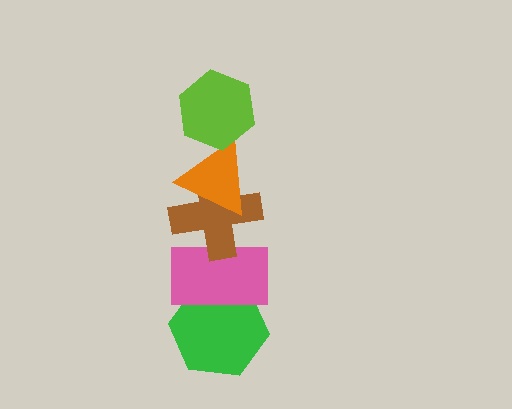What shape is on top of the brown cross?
The orange triangle is on top of the brown cross.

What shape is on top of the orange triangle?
The lime hexagon is on top of the orange triangle.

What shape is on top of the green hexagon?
The pink rectangle is on top of the green hexagon.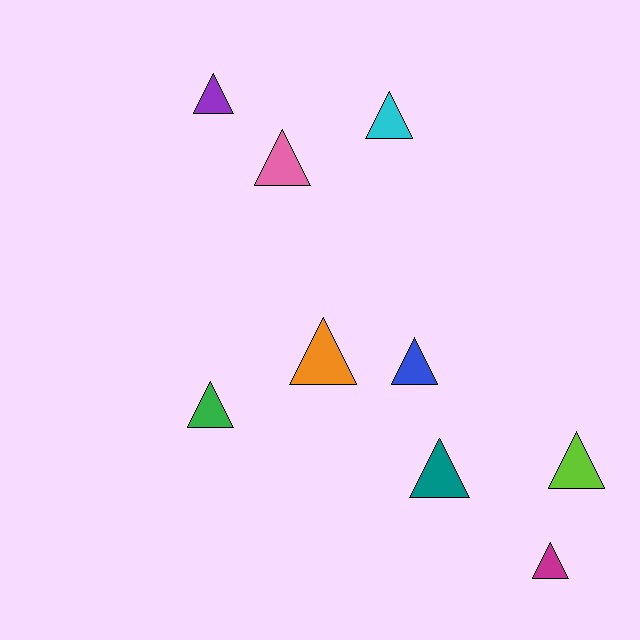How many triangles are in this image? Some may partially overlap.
There are 9 triangles.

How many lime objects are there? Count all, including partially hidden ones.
There is 1 lime object.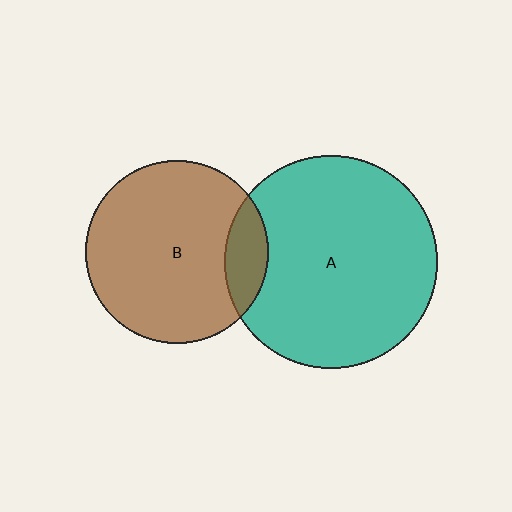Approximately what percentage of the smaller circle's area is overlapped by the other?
Approximately 15%.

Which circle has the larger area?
Circle A (teal).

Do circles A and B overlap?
Yes.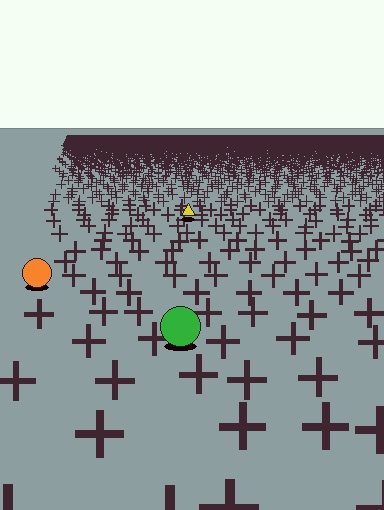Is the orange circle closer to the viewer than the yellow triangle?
Yes. The orange circle is closer — you can tell from the texture gradient: the ground texture is coarser near it.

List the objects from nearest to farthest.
From nearest to farthest: the green circle, the orange circle, the yellow triangle.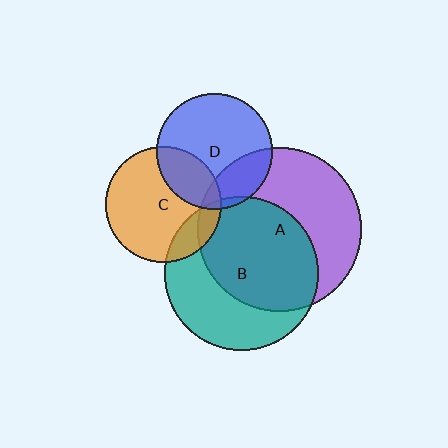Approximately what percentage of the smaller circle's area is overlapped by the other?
Approximately 5%.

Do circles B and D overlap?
Yes.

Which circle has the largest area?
Circle A (purple).